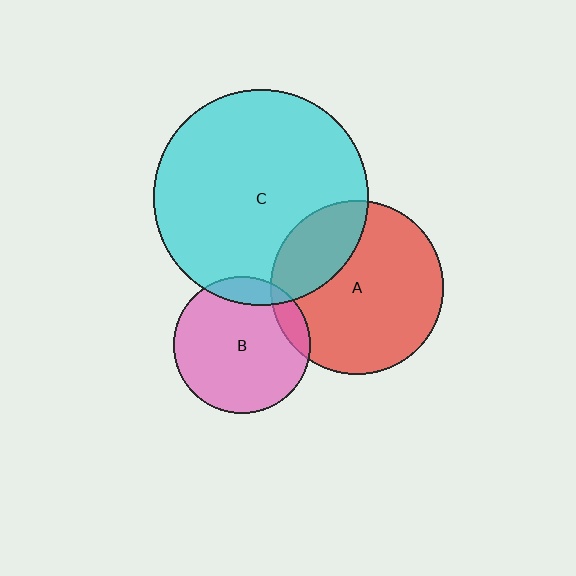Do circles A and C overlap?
Yes.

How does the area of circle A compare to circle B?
Approximately 1.6 times.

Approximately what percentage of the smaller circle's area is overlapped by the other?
Approximately 25%.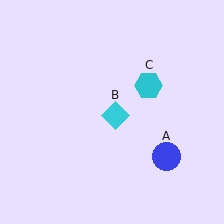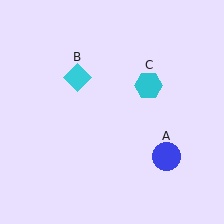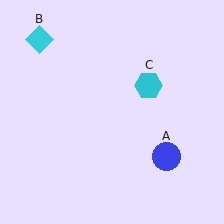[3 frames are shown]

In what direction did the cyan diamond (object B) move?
The cyan diamond (object B) moved up and to the left.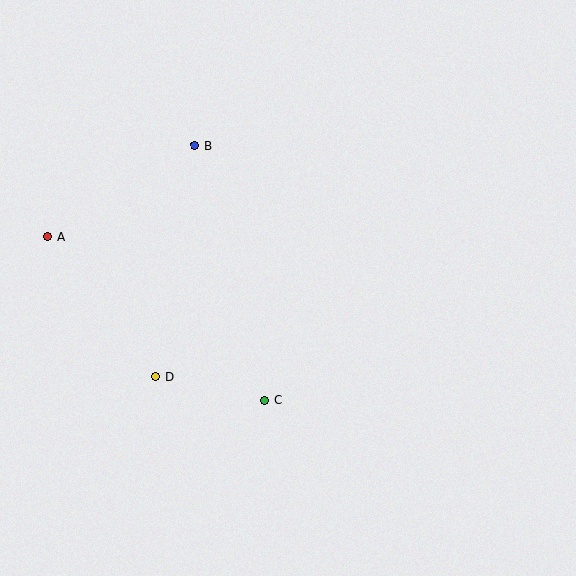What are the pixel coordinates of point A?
Point A is at (48, 237).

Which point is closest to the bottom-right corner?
Point C is closest to the bottom-right corner.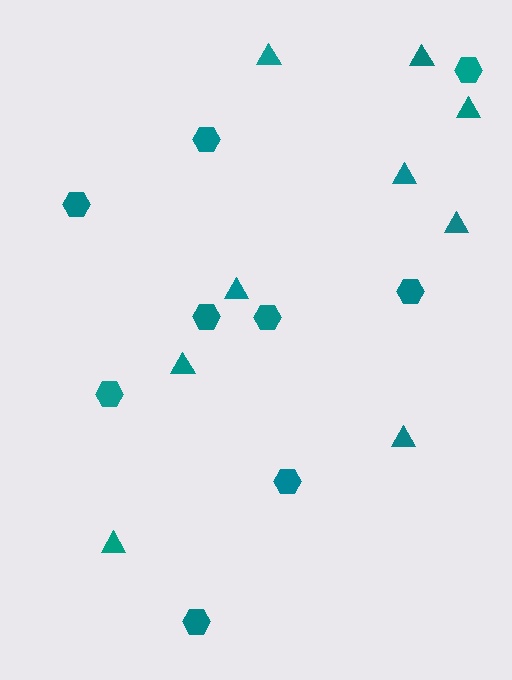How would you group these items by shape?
There are 2 groups: one group of triangles (9) and one group of hexagons (9).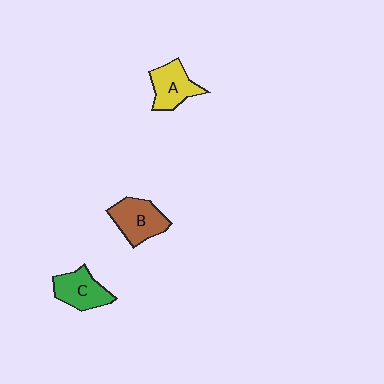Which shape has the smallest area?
Shape A (yellow).